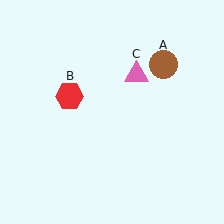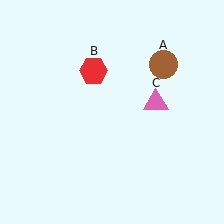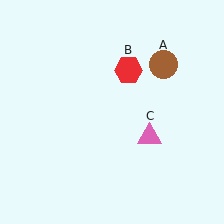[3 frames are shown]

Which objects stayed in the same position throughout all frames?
Brown circle (object A) remained stationary.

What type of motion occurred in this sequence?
The red hexagon (object B), pink triangle (object C) rotated clockwise around the center of the scene.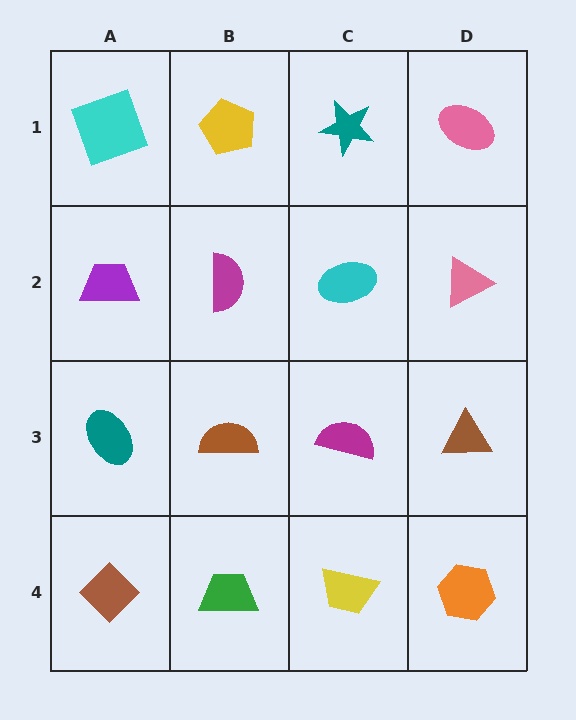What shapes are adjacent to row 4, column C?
A magenta semicircle (row 3, column C), a green trapezoid (row 4, column B), an orange hexagon (row 4, column D).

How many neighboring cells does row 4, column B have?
3.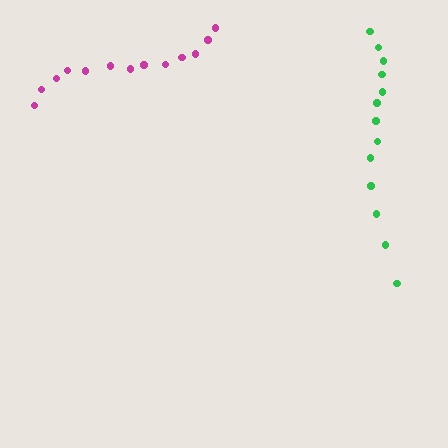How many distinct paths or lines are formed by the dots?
There are 2 distinct paths.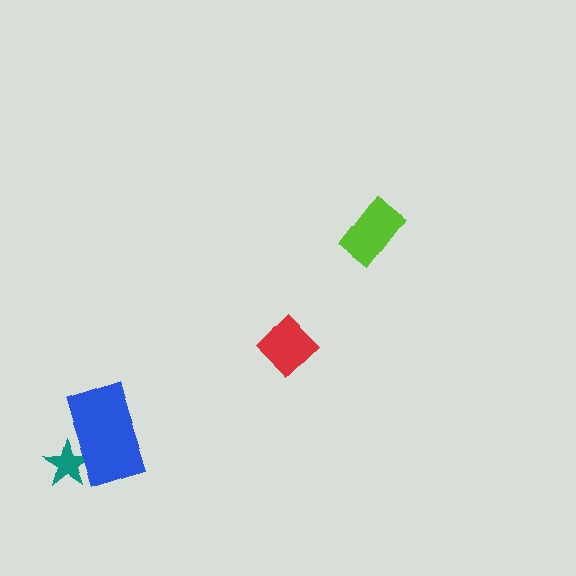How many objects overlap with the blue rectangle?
1 object overlaps with the blue rectangle.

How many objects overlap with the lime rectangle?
0 objects overlap with the lime rectangle.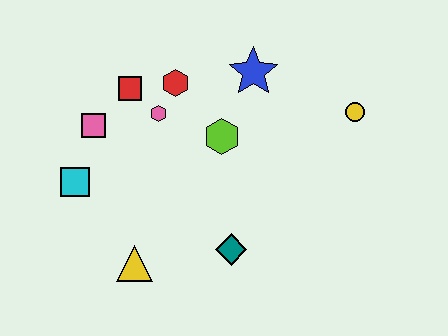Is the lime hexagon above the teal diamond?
Yes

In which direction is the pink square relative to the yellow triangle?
The pink square is above the yellow triangle.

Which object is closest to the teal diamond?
The yellow triangle is closest to the teal diamond.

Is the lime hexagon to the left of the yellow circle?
Yes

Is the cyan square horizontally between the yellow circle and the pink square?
No